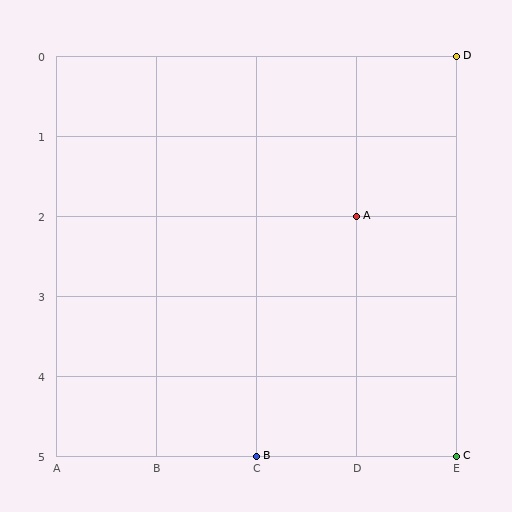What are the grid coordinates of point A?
Point A is at grid coordinates (D, 2).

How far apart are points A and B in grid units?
Points A and B are 1 column and 3 rows apart (about 3.2 grid units diagonally).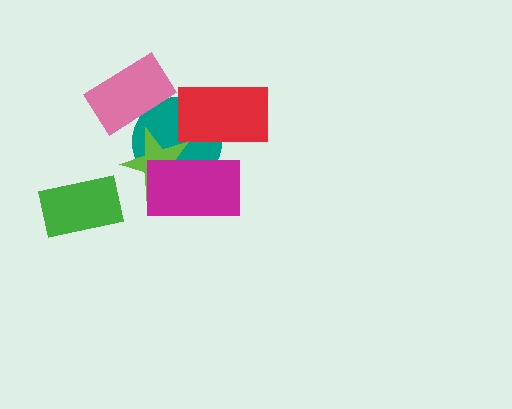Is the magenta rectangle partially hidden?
No, no other shape covers it.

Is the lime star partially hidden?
Yes, it is partially covered by another shape.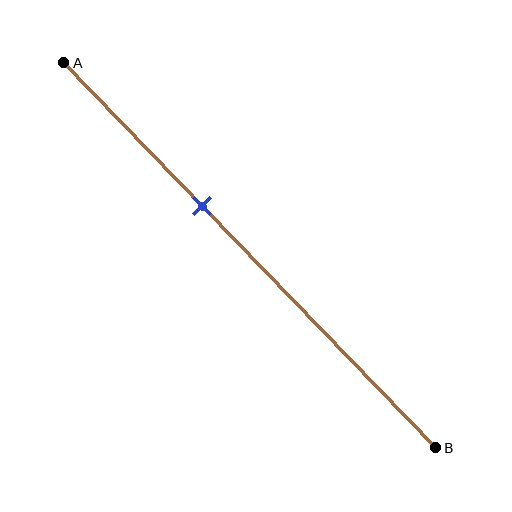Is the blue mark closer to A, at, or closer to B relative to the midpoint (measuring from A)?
The blue mark is closer to point A than the midpoint of segment AB.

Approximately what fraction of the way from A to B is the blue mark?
The blue mark is approximately 35% of the way from A to B.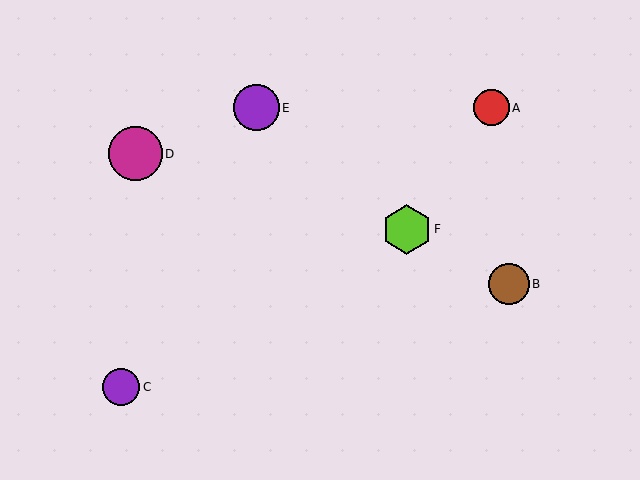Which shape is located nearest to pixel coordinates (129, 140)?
The magenta circle (labeled D) at (135, 154) is nearest to that location.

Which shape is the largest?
The magenta circle (labeled D) is the largest.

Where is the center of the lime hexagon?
The center of the lime hexagon is at (407, 229).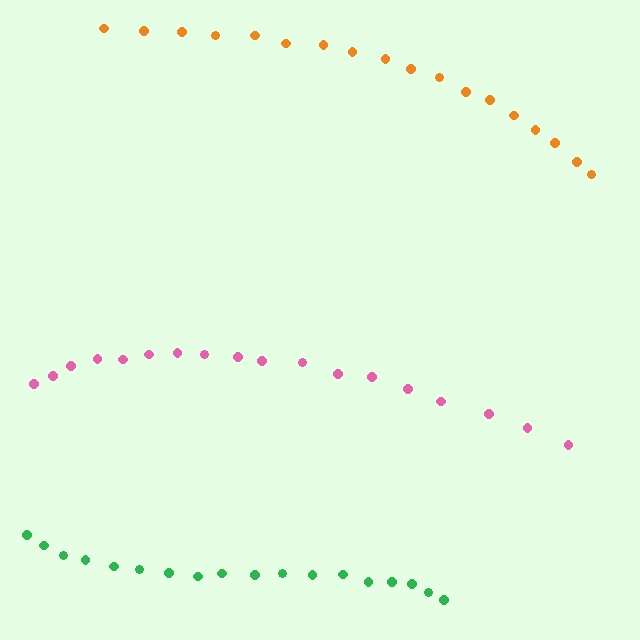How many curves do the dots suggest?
There are 3 distinct paths.